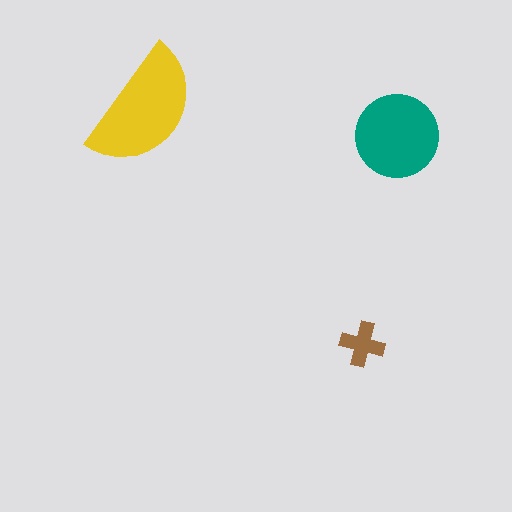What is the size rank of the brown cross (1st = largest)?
3rd.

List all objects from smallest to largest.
The brown cross, the teal circle, the yellow semicircle.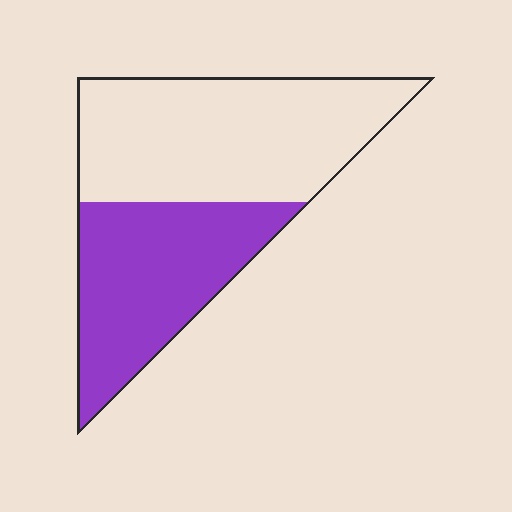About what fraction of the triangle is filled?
About two fifths (2/5).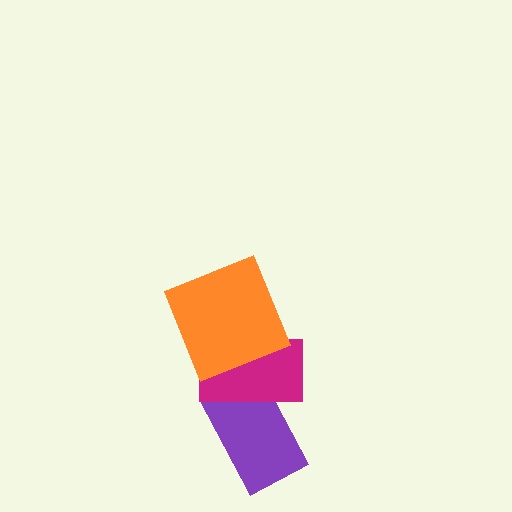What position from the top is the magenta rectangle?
The magenta rectangle is 2nd from the top.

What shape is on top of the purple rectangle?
The magenta rectangle is on top of the purple rectangle.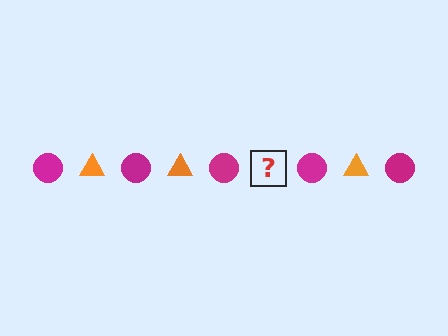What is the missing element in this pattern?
The missing element is an orange triangle.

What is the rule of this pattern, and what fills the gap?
The rule is that the pattern alternates between magenta circle and orange triangle. The gap should be filled with an orange triangle.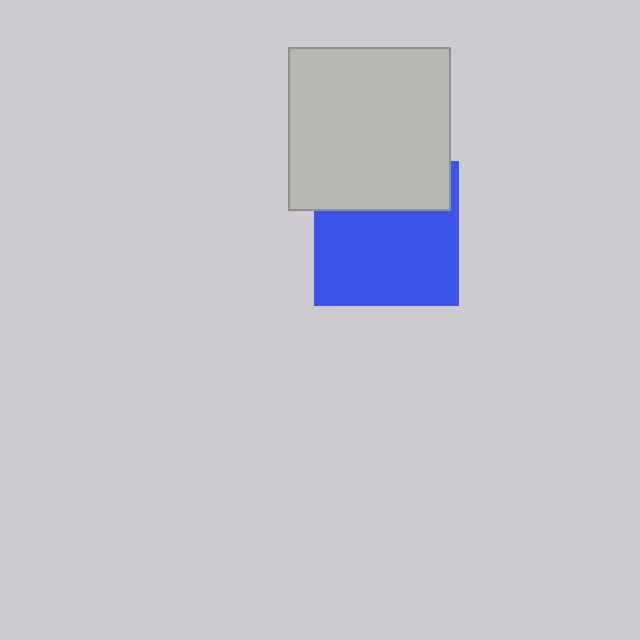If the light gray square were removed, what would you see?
You would see the complete blue square.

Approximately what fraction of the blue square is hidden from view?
Roughly 33% of the blue square is hidden behind the light gray square.